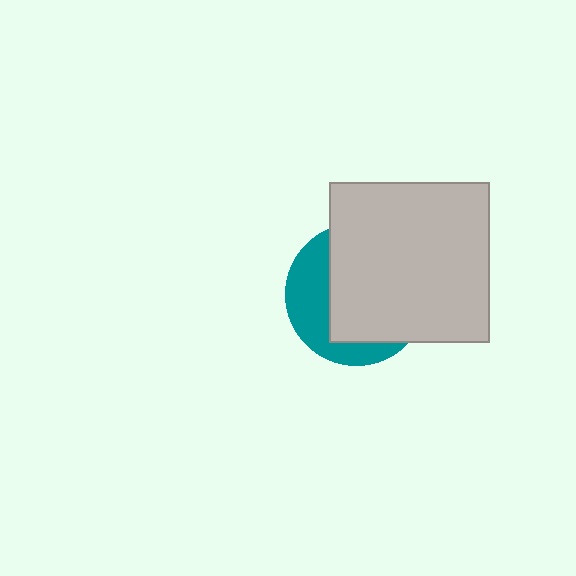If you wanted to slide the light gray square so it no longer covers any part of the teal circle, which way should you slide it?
Slide it right — that is the most direct way to separate the two shapes.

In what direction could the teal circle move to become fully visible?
The teal circle could move left. That would shift it out from behind the light gray square entirely.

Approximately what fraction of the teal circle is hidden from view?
Roughly 65% of the teal circle is hidden behind the light gray square.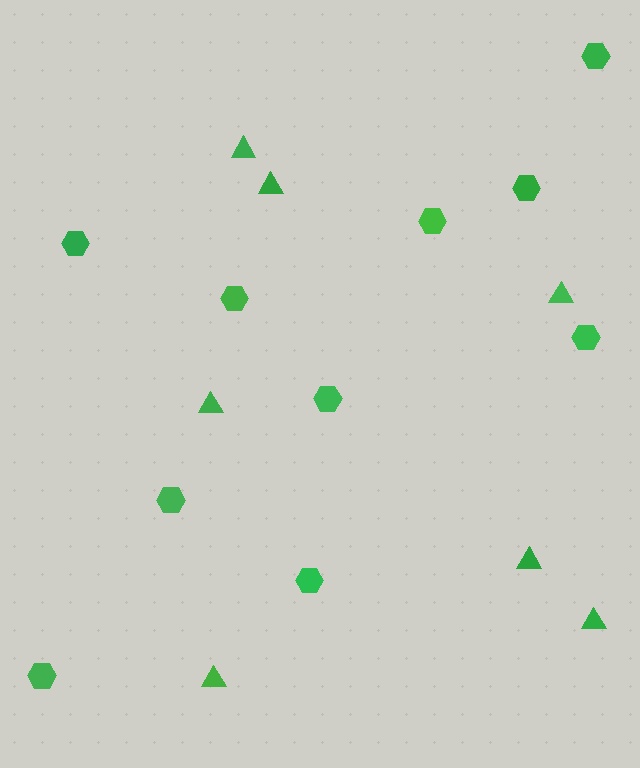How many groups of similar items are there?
There are 2 groups: one group of triangles (7) and one group of hexagons (10).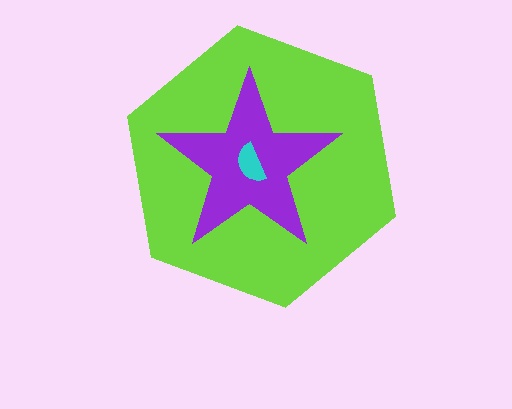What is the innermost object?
The cyan semicircle.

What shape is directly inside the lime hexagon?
The purple star.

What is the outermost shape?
The lime hexagon.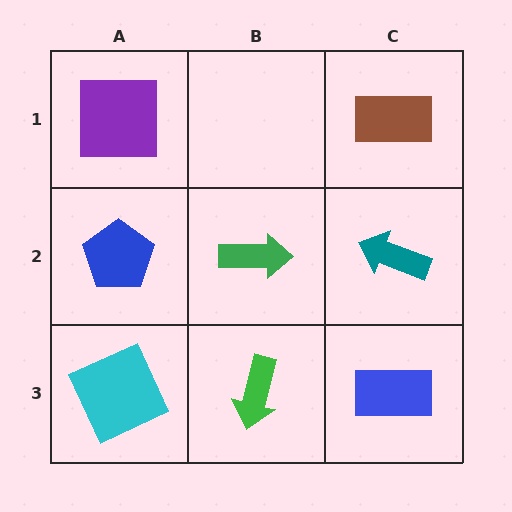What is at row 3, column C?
A blue rectangle.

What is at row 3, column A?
A cyan square.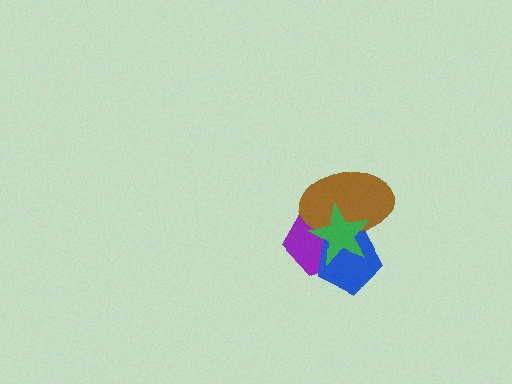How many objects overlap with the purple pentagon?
3 objects overlap with the purple pentagon.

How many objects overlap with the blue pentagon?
3 objects overlap with the blue pentagon.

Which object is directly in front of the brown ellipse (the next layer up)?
The blue pentagon is directly in front of the brown ellipse.